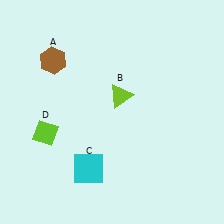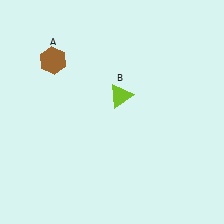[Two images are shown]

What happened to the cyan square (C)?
The cyan square (C) was removed in Image 2. It was in the bottom-left area of Image 1.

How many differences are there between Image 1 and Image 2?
There are 2 differences between the two images.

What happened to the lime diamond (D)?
The lime diamond (D) was removed in Image 2. It was in the bottom-left area of Image 1.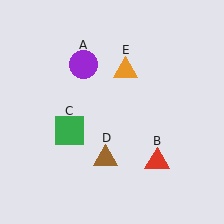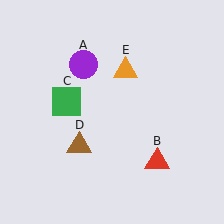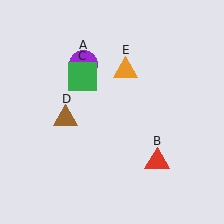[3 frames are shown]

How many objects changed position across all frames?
2 objects changed position: green square (object C), brown triangle (object D).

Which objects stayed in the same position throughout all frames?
Purple circle (object A) and red triangle (object B) and orange triangle (object E) remained stationary.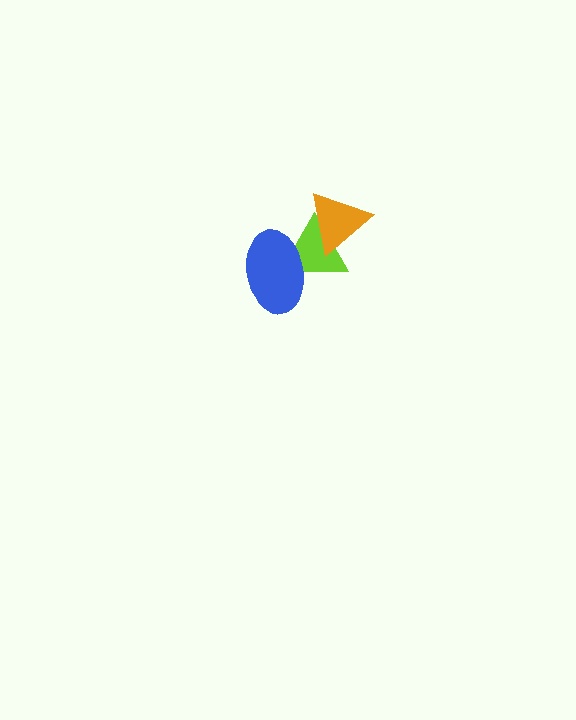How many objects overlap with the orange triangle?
1 object overlaps with the orange triangle.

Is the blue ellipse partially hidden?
No, no other shape covers it.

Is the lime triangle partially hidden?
Yes, it is partially covered by another shape.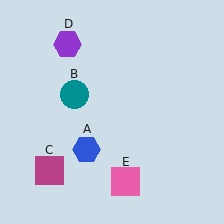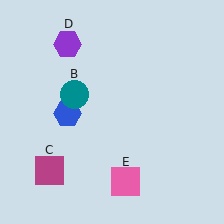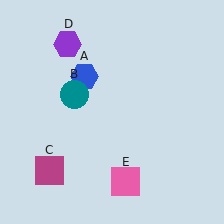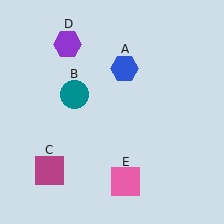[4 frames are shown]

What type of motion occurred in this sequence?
The blue hexagon (object A) rotated clockwise around the center of the scene.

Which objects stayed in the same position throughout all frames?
Teal circle (object B) and magenta square (object C) and purple hexagon (object D) and pink square (object E) remained stationary.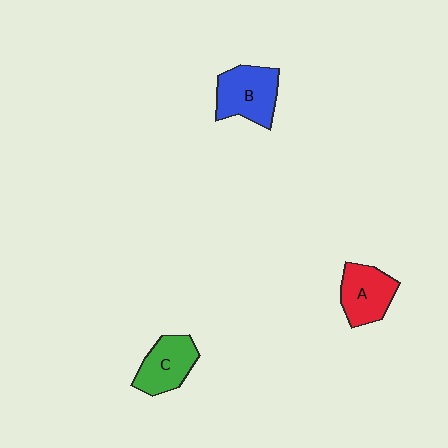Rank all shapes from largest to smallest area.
From largest to smallest: B (blue), A (red), C (green).